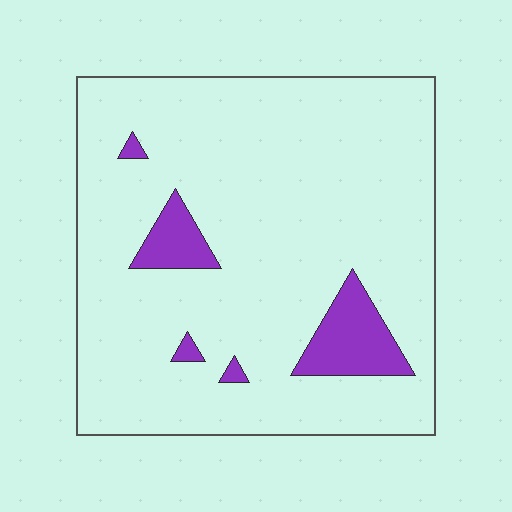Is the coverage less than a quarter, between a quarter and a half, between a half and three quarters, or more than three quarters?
Less than a quarter.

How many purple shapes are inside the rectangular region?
5.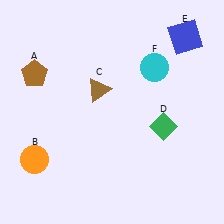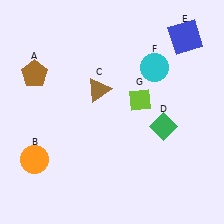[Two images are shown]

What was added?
A lime diamond (G) was added in Image 2.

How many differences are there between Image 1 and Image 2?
There is 1 difference between the two images.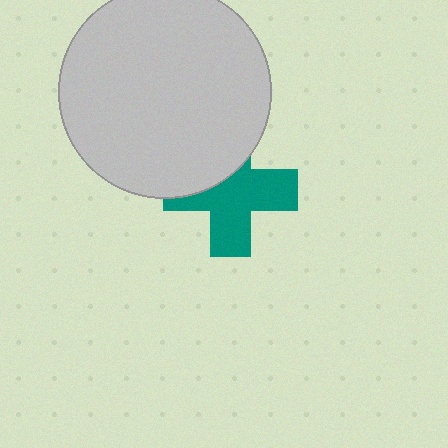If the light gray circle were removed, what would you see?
You would see the complete teal cross.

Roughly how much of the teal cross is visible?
About half of it is visible (roughly 64%).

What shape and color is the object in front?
The object in front is a light gray circle.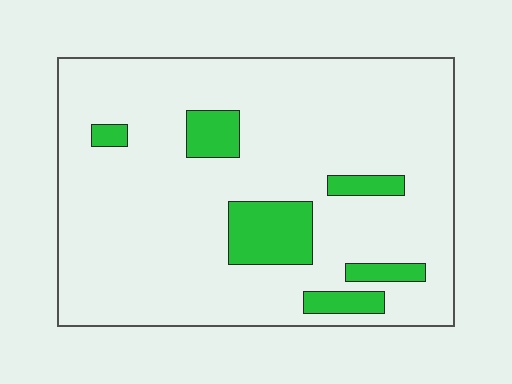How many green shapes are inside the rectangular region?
6.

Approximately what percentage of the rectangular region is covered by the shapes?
Approximately 15%.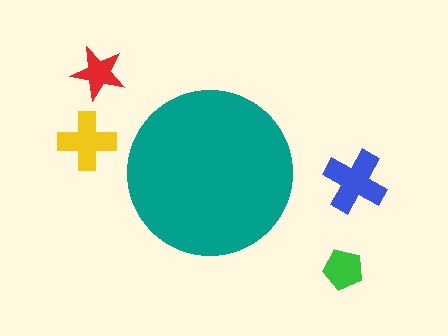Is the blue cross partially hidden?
No, the blue cross is fully visible.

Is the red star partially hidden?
No, the red star is fully visible.